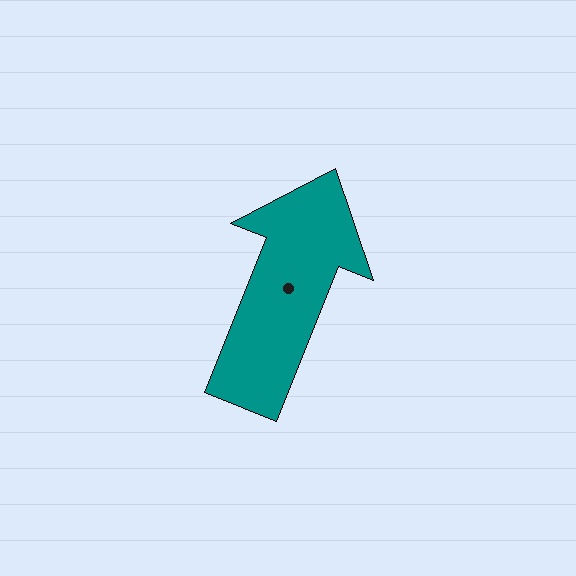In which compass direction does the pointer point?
North.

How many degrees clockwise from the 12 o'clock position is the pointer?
Approximately 22 degrees.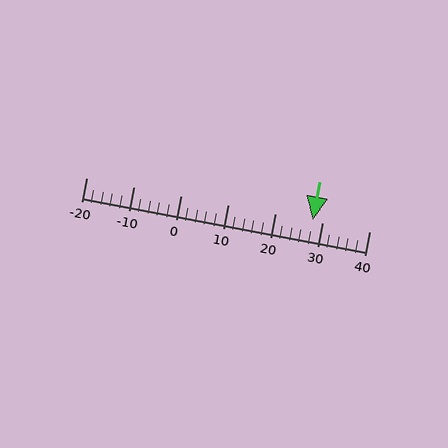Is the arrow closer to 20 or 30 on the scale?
The arrow is closer to 30.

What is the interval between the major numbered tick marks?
The major tick marks are spaced 10 units apart.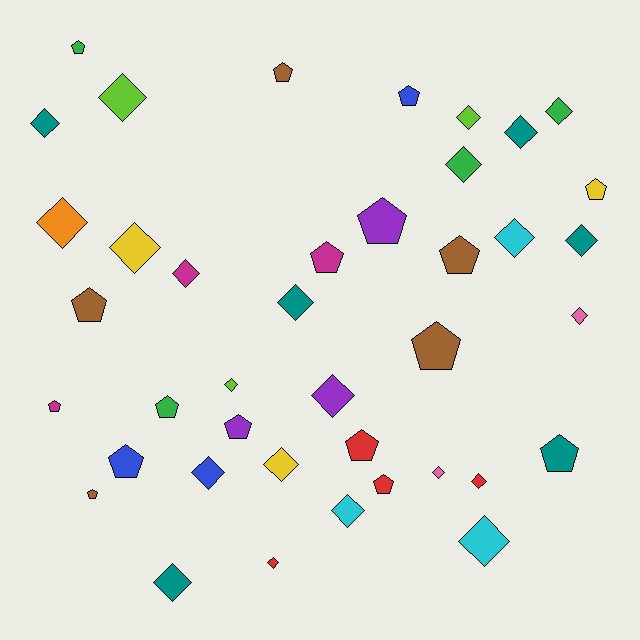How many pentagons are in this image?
There are 17 pentagons.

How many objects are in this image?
There are 40 objects.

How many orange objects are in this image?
There is 1 orange object.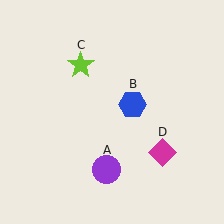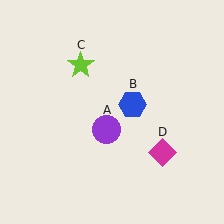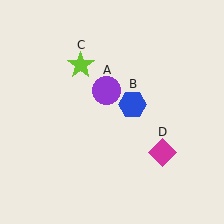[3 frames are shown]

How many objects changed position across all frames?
1 object changed position: purple circle (object A).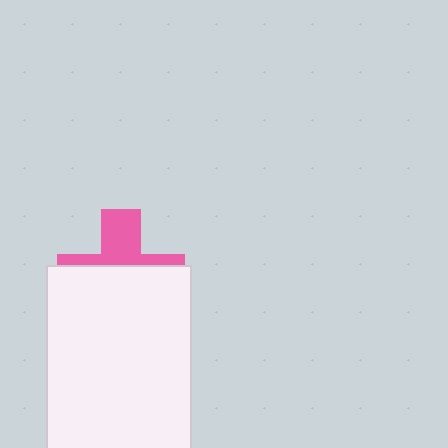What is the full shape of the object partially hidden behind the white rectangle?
The partially hidden object is a pink cross.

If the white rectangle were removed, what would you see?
You would see the complete pink cross.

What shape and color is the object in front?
The object in front is a white rectangle.